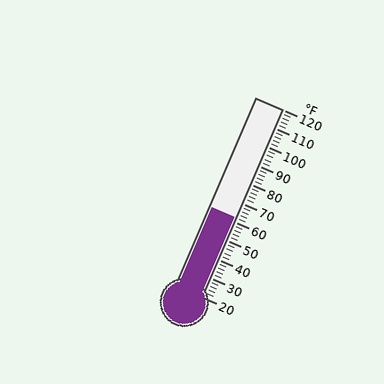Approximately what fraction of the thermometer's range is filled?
The thermometer is filled to approximately 40% of its range.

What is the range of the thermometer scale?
The thermometer scale ranges from 20°F to 120°F.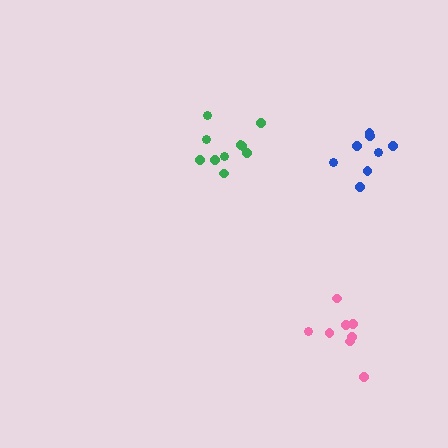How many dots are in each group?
Group 1: 8 dots, Group 2: 8 dots, Group 3: 10 dots (26 total).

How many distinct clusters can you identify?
There are 3 distinct clusters.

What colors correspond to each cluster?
The clusters are colored: blue, pink, green.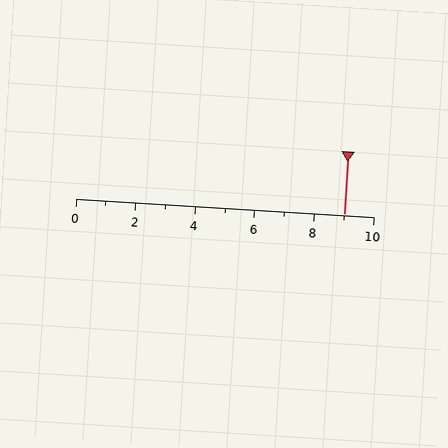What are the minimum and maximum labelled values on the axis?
The axis runs from 0 to 10.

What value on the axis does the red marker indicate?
The marker indicates approximately 9.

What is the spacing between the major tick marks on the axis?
The major ticks are spaced 2 apart.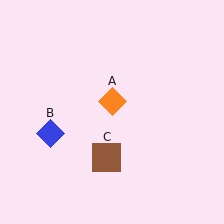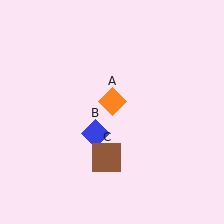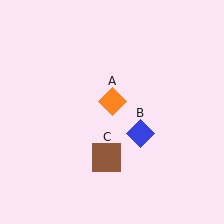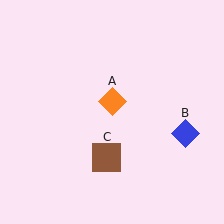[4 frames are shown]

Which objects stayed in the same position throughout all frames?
Orange diamond (object A) and brown square (object C) remained stationary.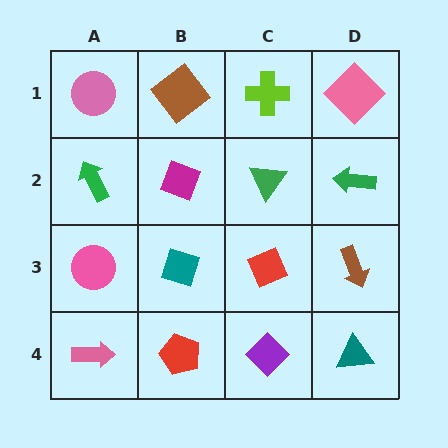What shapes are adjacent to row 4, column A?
A pink circle (row 3, column A), a red pentagon (row 4, column B).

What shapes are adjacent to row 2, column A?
A pink circle (row 1, column A), a pink circle (row 3, column A), a magenta diamond (row 2, column B).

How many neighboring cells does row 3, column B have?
4.